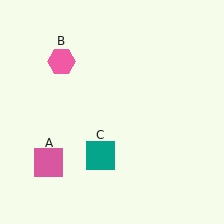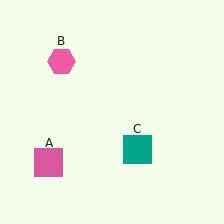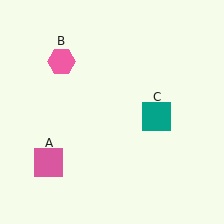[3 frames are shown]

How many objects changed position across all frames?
1 object changed position: teal square (object C).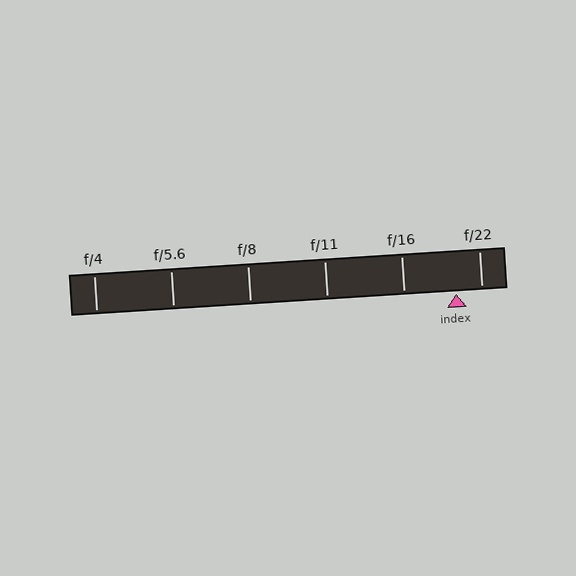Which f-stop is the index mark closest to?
The index mark is closest to f/22.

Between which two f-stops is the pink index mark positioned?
The index mark is between f/16 and f/22.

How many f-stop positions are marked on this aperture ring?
There are 6 f-stop positions marked.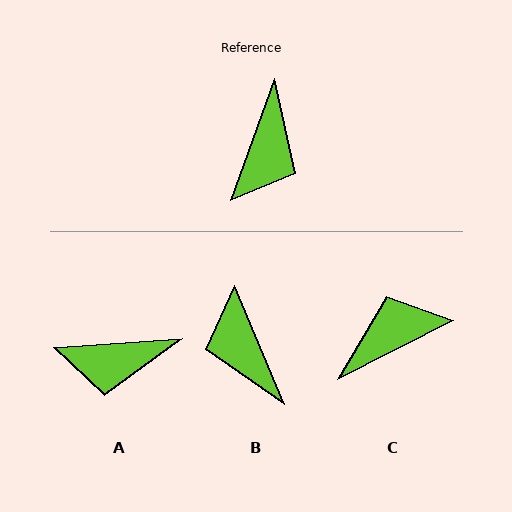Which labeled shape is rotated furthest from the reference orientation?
B, about 137 degrees away.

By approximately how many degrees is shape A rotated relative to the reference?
Approximately 66 degrees clockwise.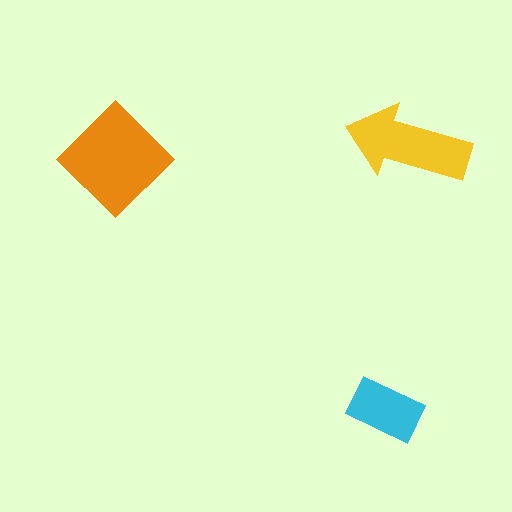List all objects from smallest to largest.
The cyan rectangle, the yellow arrow, the orange diamond.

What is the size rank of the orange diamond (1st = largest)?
1st.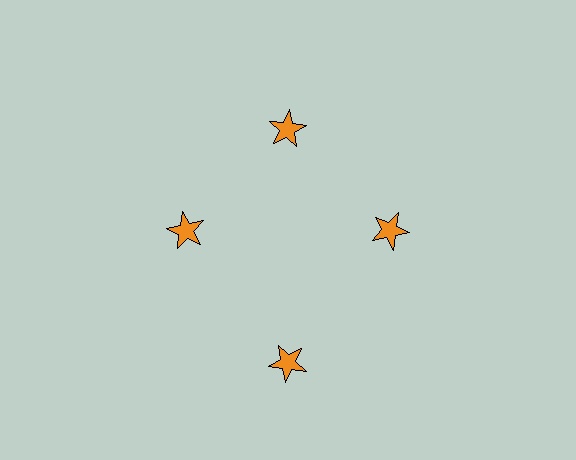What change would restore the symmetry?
The symmetry would be restored by moving it inward, back onto the ring so that all 4 stars sit at equal angles and equal distance from the center.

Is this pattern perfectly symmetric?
No. The 4 orange stars are arranged in a ring, but one element near the 6 o'clock position is pushed outward from the center, breaking the 4-fold rotational symmetry.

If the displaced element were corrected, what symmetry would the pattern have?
It would have 4-fold rotational symmetry — the pattern would map onto itself every 90 degrees.